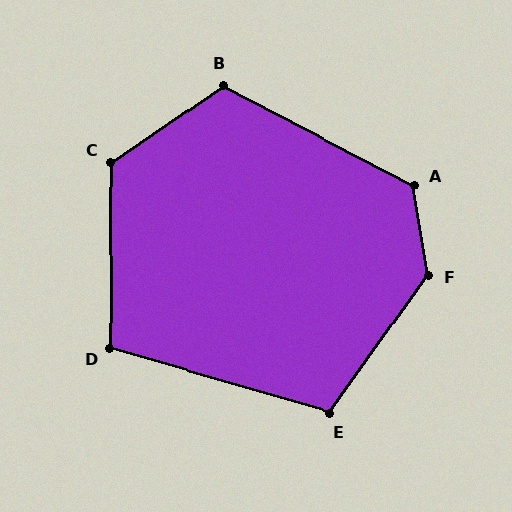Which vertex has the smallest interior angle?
D, at approximately 106 degrees.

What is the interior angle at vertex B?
Approximately 118 degrees (obtuse).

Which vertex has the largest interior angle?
F, at approximately 136 degrees.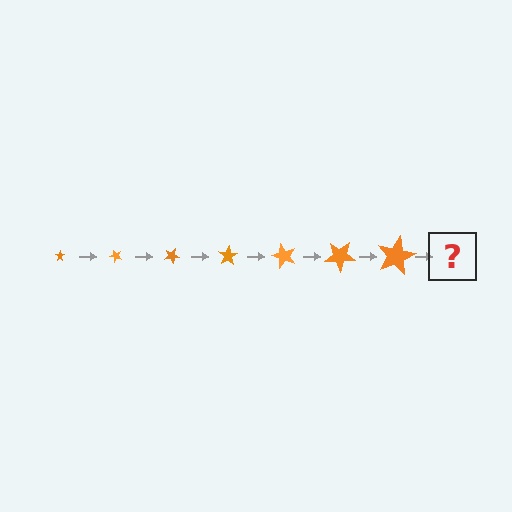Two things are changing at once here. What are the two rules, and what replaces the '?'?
The two rules are that the star grows larger each step and it rotates 50 degrees each step. The '?' should be a star, larger than the previous one and rotated 350 degrees from the start.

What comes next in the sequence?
The next element should be a star, larger than the previous one and rotated 350 degrees from the start.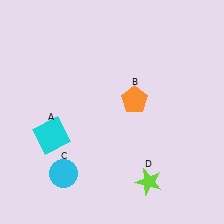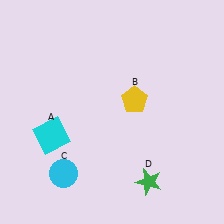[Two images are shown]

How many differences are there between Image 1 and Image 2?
There are 2 differences between the two images.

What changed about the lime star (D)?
In Image 1, D is lime. In Image 2, it changed to green.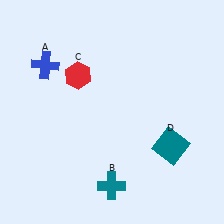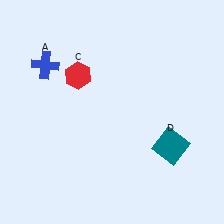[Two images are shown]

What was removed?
The teal cross (B) was removed in Image 2.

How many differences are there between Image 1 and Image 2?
There is 1 difference between the two images.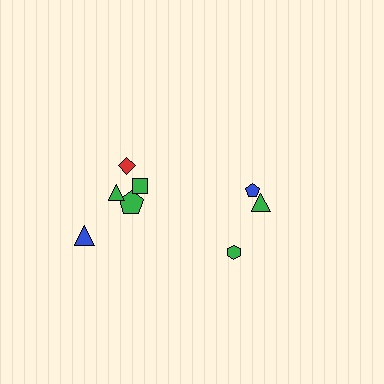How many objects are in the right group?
There are 3 objects.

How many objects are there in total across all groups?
There are 8 objects.